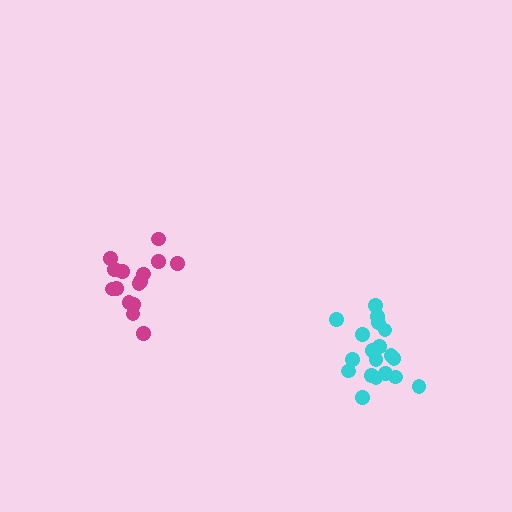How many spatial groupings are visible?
There are 2 spatial groupings.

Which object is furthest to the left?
The magenta cluster is leftmost.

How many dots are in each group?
Group 1: 19 dots, Group 2: 15 dots (34 total).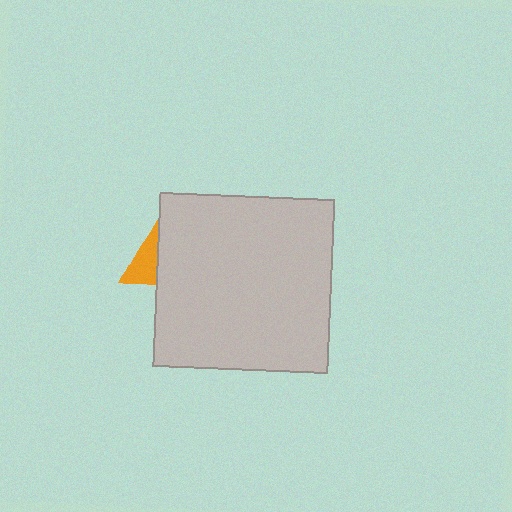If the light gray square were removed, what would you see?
You would see the complete orange triangle.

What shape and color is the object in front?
The object in front is a light gray square.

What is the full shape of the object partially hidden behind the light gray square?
The partially hidden object is an orange triangle.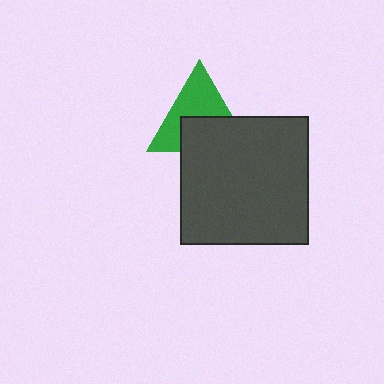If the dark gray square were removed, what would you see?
You would see the complete green triangle.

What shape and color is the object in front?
The object in front is a dark gray square.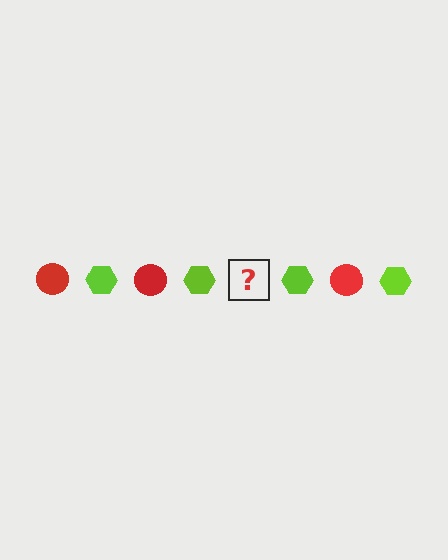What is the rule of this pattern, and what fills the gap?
The rule is that the pattern alternates between red circle and lime hexagon. The gap should be filled with a red circle.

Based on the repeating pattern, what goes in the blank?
The blank should be a red circle.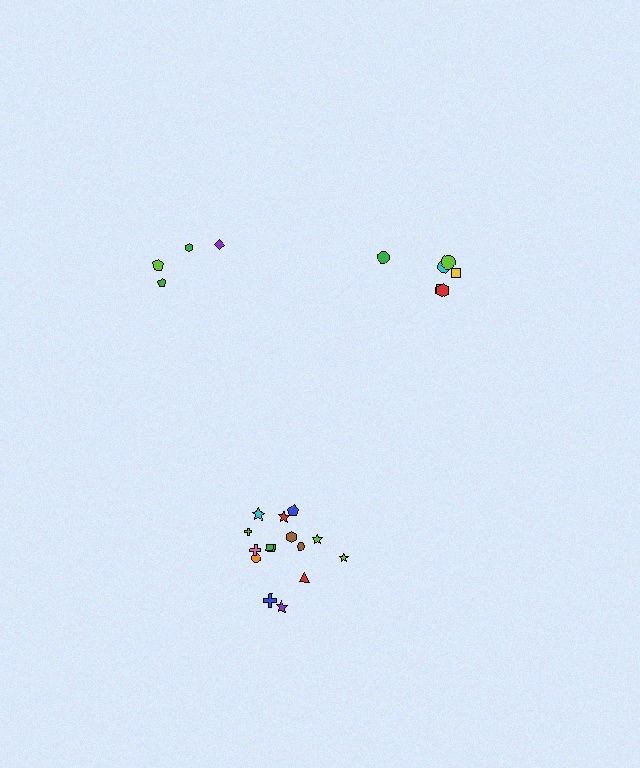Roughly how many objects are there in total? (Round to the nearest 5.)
Roughly 25 objects in total.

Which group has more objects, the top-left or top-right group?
The top-right group.